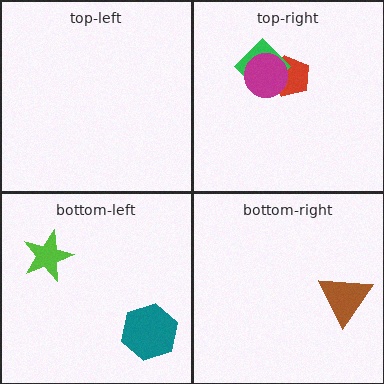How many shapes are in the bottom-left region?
2.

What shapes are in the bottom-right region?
The brown triangle.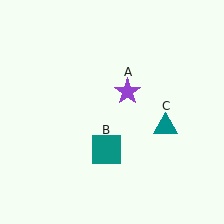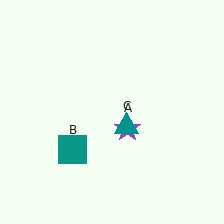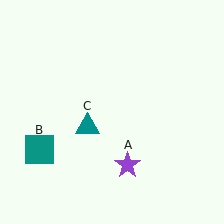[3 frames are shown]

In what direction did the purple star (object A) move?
The purple star (object A) moved down.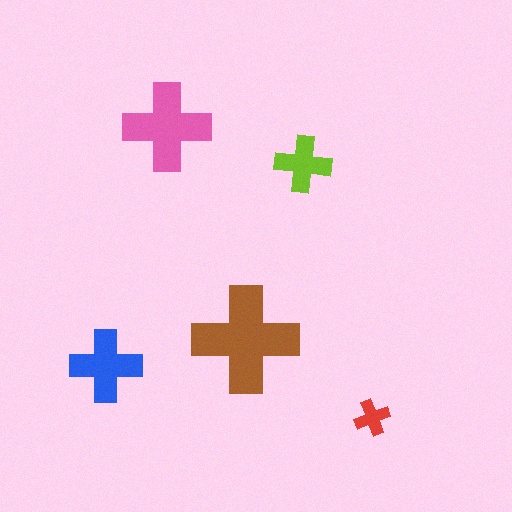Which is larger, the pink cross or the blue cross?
The pink one.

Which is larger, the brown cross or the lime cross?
The brown one.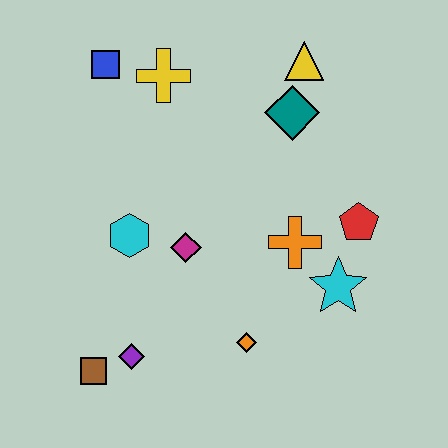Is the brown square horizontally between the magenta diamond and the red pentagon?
No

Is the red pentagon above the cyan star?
Yes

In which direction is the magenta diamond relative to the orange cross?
The magenta diamond is to the left of the orange cross.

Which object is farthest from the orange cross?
The blue square is farthest from the orange cross.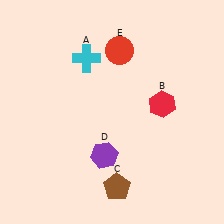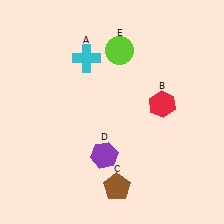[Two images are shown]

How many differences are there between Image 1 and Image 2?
There is 1 difference between the two images.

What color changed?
The circle (E) changed from red in Image 1 to lime in Image 2.